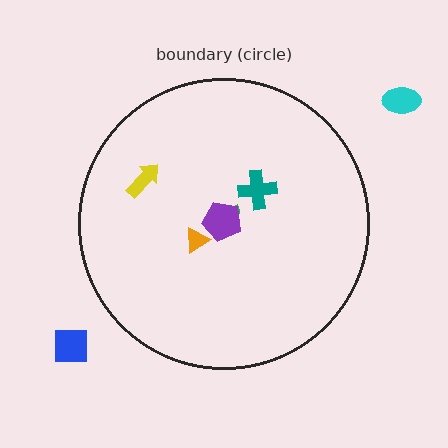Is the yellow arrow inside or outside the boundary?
Inside.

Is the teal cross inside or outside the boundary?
Inside.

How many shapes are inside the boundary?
5 inside, 2 outside.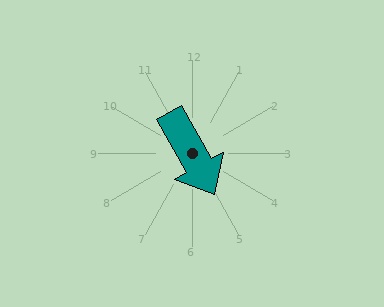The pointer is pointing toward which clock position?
Roughly 5 o'clock.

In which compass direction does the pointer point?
Southeast.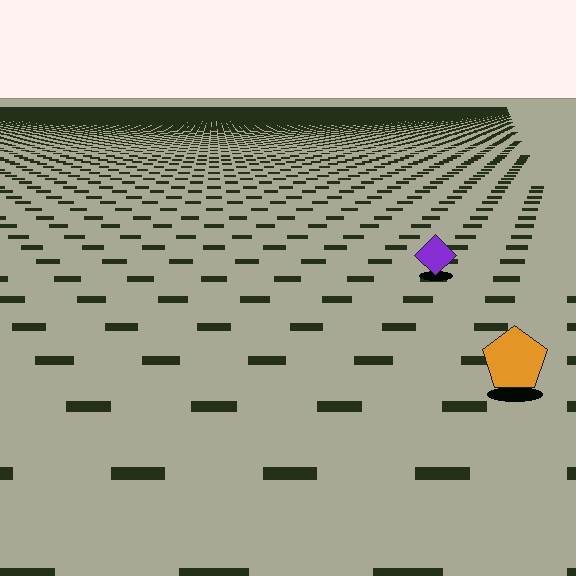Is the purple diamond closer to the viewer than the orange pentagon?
No. The orange pentagon is closer — you can tell from the texture gradient: the ground texture is coarser near it.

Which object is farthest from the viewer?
The purple diamond is farthest from the viewer. It appears smaller and the ground texture around it is denser.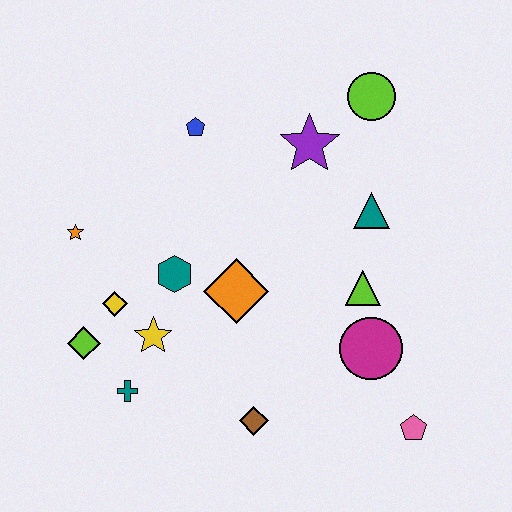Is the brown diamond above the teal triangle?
No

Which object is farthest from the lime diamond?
The lime circle is farthest from the lime diamond.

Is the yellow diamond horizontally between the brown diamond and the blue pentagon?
No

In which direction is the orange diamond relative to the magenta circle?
The orange diamond is to the left of the magenta circle.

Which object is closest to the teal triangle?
The lime triangle is closest to the teal triangle.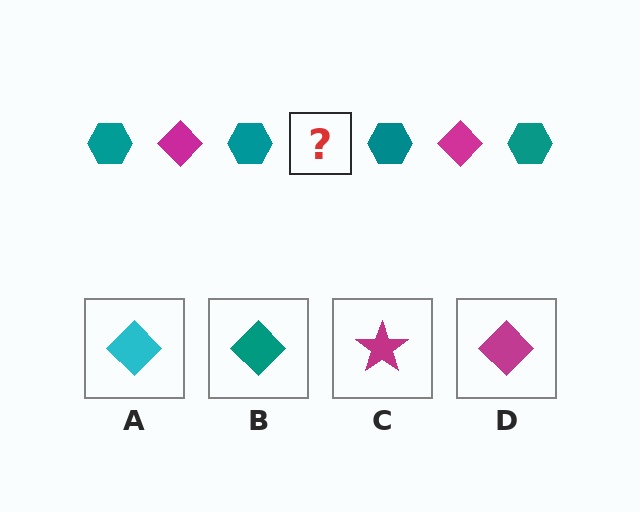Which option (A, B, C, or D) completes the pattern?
D.